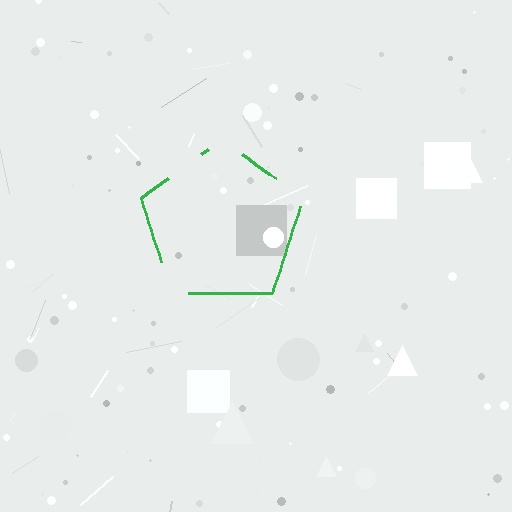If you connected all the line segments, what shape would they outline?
They would outline a pentagon.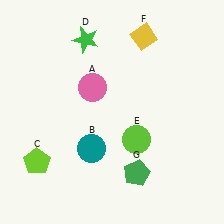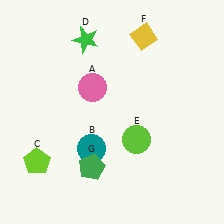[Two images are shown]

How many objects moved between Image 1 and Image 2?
1 object moved between the two images.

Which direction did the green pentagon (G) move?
The green pentagon (G) moved left.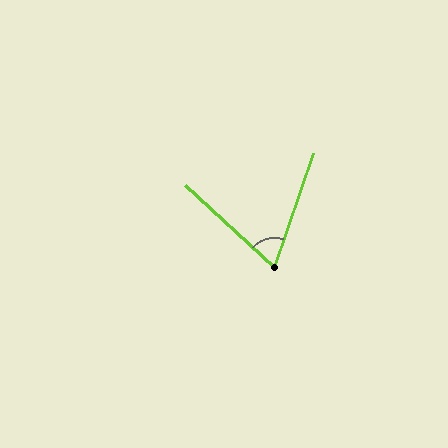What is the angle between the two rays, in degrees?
Approximately 66 degrees.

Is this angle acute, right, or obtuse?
It is acute.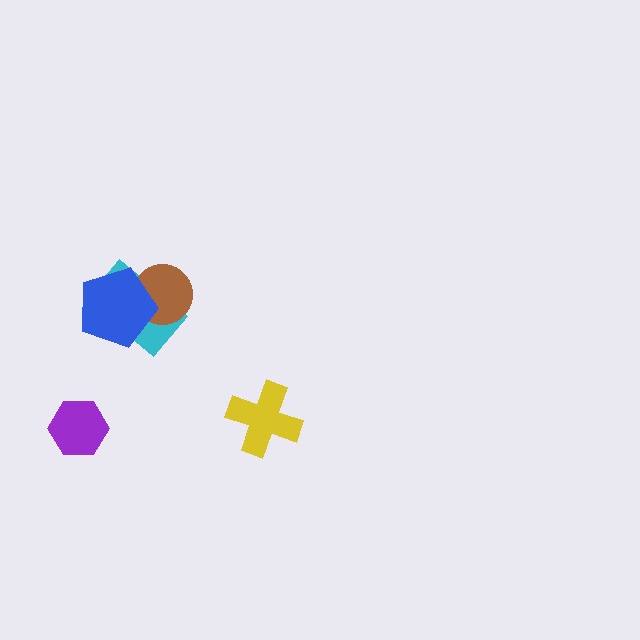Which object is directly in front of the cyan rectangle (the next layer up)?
The brown circle is directly in front of the cyan rectangle.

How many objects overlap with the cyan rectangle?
2 objects overlap with the cyan rectangle.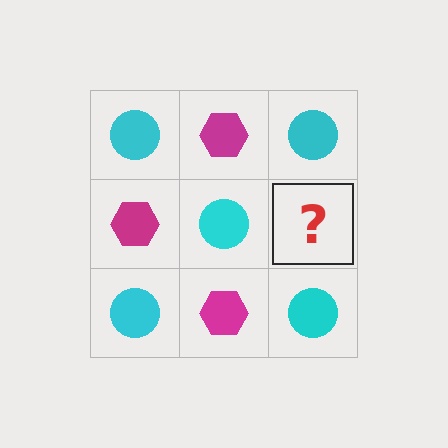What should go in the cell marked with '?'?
The missing cell should contain a magenta hexagon.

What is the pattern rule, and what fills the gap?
The rule is that it alternates cyan circle and magenta hexagon in a checkerboard pattern. The gap should be filled with a magenta hexagon.